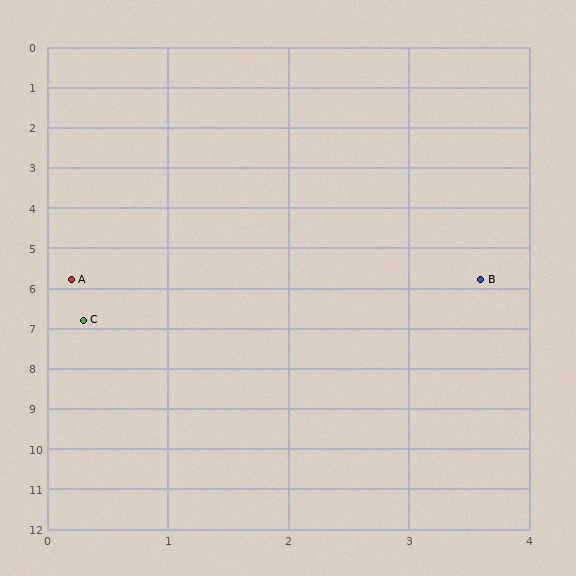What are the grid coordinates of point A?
Point A is at approximately (0.2, 5.8).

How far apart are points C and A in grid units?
Points C and A are about 1.0 grid units apart.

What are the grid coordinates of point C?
Point C is at approximately (0.3, 6.8).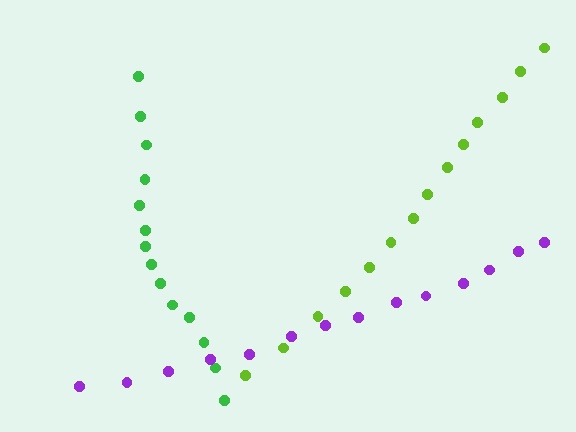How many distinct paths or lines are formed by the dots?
There are 3 distinct paths.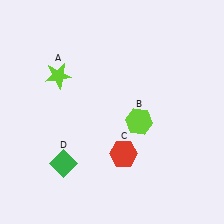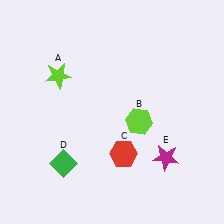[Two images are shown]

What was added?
A magenta star (E) was added in Image 2.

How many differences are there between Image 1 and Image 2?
There is 1 difference between the two images.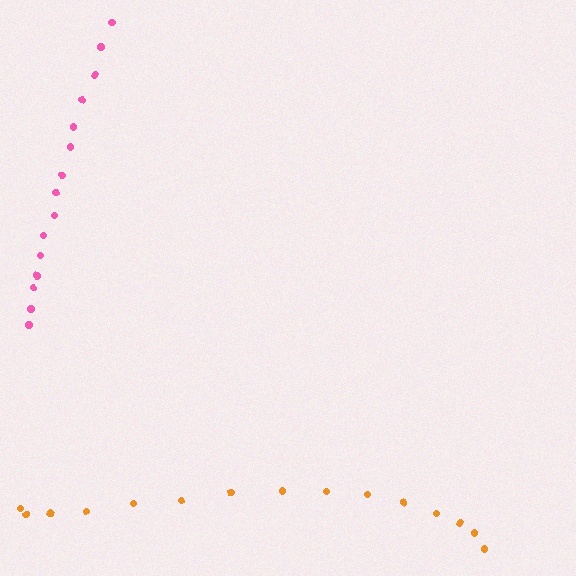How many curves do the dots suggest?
There are 2 distinct paths.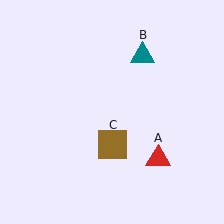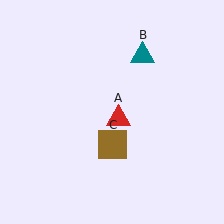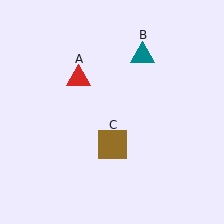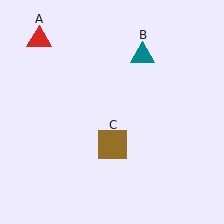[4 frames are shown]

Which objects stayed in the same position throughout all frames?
Teal triangle (object B) and brown square (object C) remained stationary.